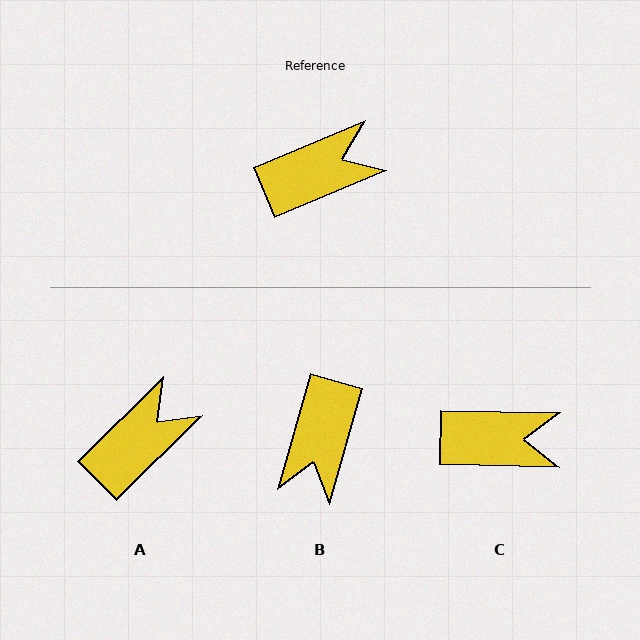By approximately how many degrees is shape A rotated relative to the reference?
Approximately 22 degrees counter-clockwise.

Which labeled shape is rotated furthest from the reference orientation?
B, about 129 degrees away.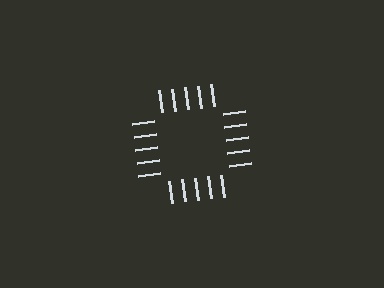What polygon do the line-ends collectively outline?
An illusory square — the line segments terminate on its edges but no continuous stroke is drawn.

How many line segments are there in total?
20 — 5 along each of the 4 edges.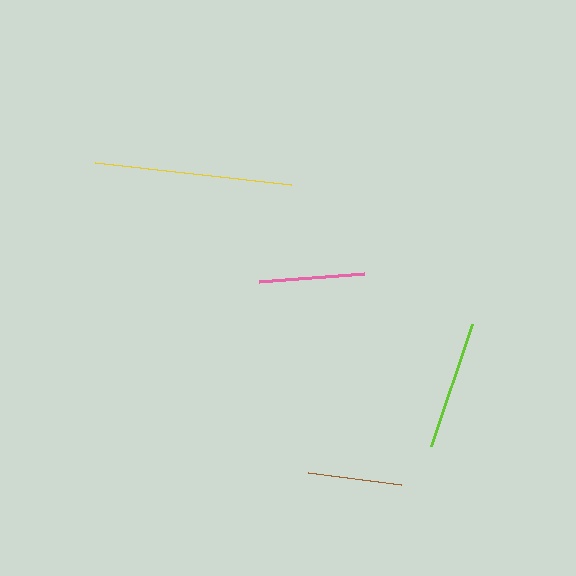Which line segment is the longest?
The yellow line is the longest at approximately 198 pixels.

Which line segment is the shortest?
The brown line is the shortest at approximately 94 pixels.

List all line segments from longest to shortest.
From longest to shortest: yellow, lime, pink, brown.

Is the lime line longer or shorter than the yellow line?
The yellow line is longer than the lime line.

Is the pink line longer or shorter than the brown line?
The pink line is longer than the brown line.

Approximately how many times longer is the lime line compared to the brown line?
The lime line is approximately 1.4 times the length of the brown line.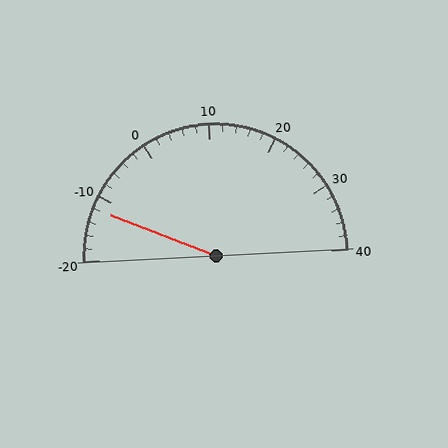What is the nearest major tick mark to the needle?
The nearest major tick mark is -10.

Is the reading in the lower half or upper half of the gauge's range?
The reading is in the lower half of the range (-20 to 40).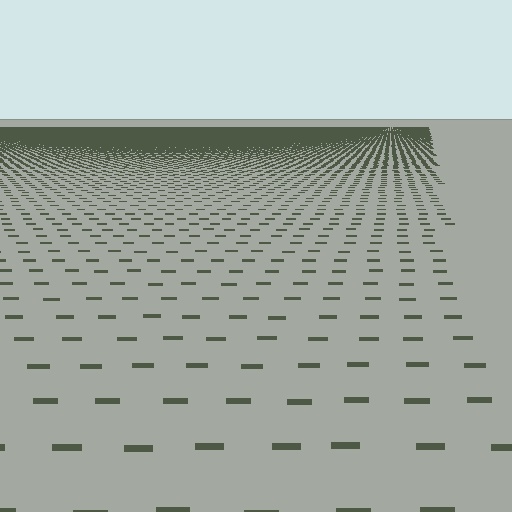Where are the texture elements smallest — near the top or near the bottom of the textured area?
Near the top.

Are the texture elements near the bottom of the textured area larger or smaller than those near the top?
Larger. Near the bottom, elements are closer to the viewer and appear at a bigger on-screen size.